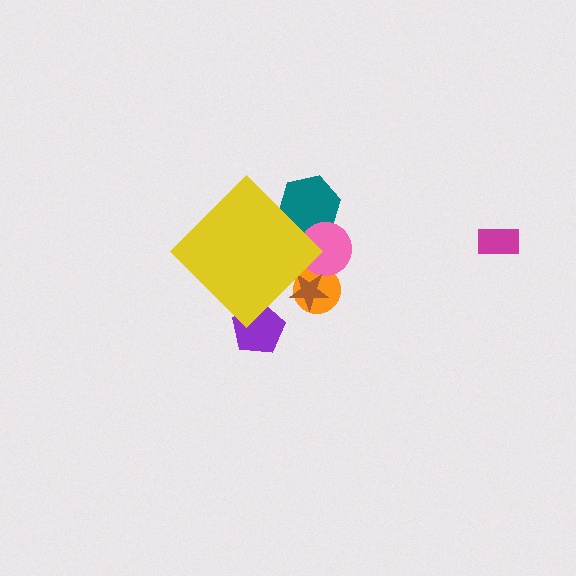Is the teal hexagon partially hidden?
Yes, the teal hexagon is partially hidden behind the yellow diamond.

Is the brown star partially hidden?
Yes, the brown star is partially hidden behind the yellow diamond.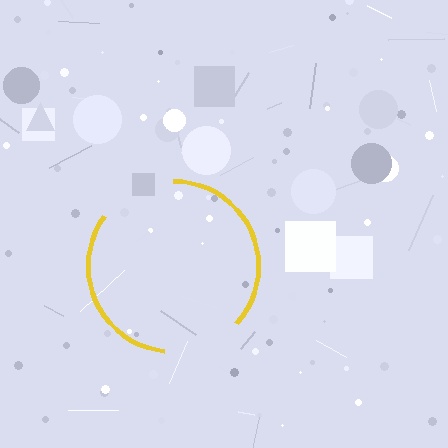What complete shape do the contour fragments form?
The contour fragments form a circle.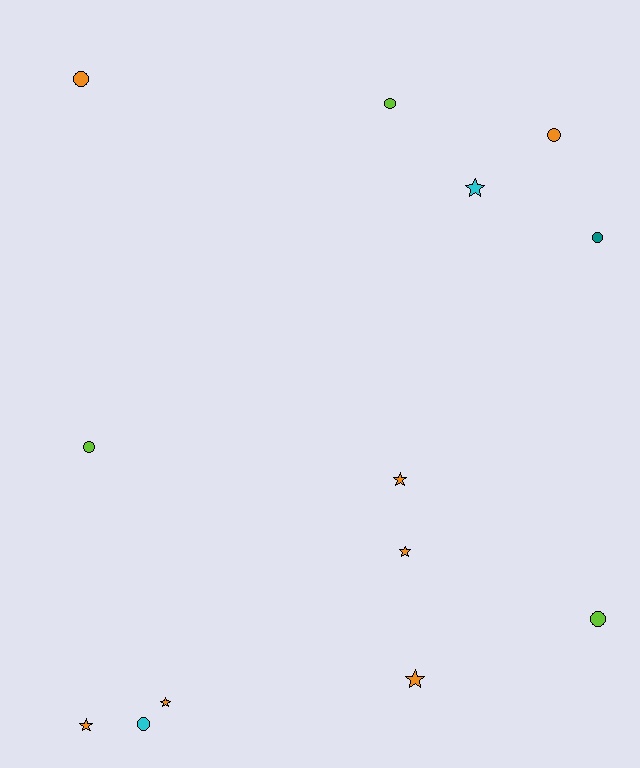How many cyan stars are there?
There is 1 cyan star.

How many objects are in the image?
There are 13 objects.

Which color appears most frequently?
Orange, with 7 objects.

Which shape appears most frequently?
Circle, with 7 objects.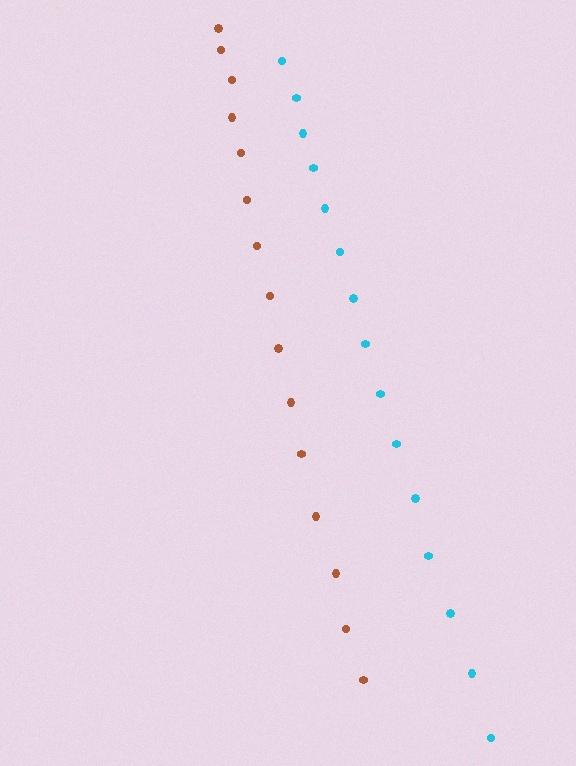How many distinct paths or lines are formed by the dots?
There are 2 distinct paths.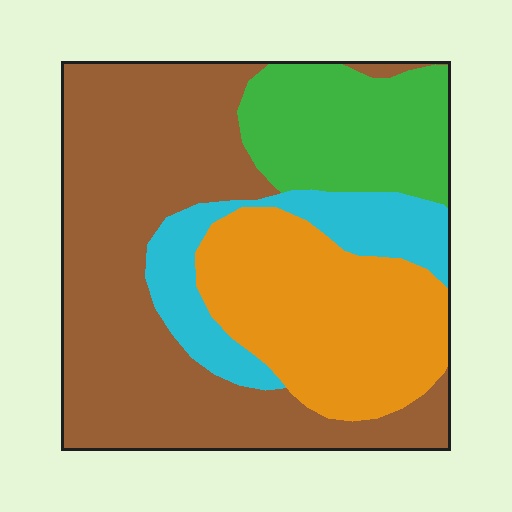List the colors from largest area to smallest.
From largest to smallest: brown, orange, green, cyan.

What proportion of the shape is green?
Green covers about 15% of the shape.